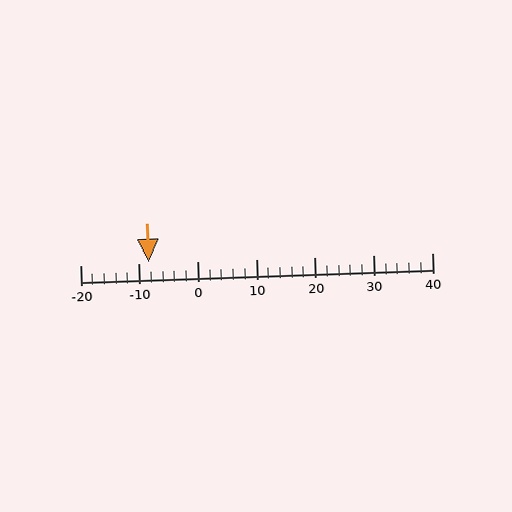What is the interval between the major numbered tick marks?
The major tick marks are spaced 10 units apart.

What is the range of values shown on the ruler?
The ruler shows values from -20 to 40.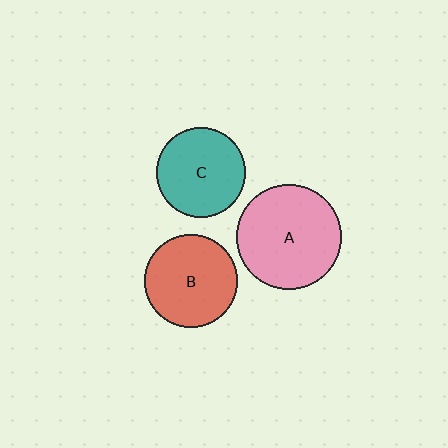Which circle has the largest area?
Circle A (pink).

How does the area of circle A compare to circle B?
Approximately 1.3 times.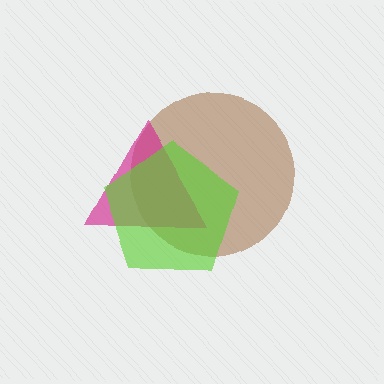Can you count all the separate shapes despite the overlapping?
Yes, there are 3 separate shapes.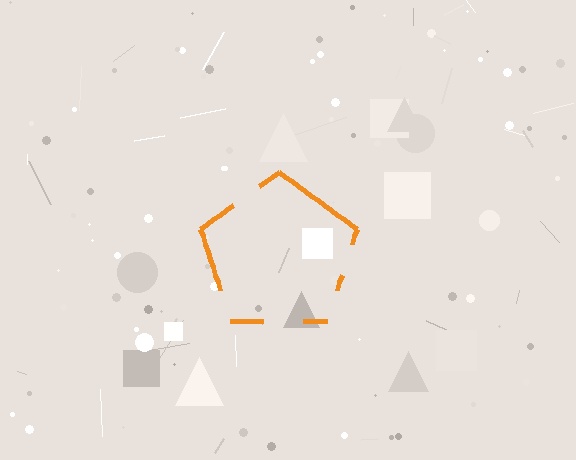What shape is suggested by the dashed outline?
The dashed outline suggests a pentagon.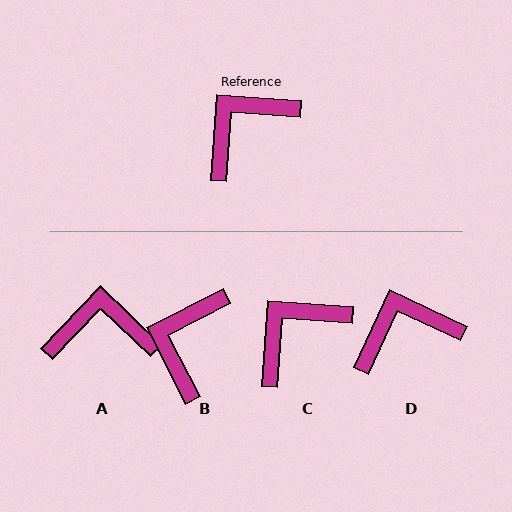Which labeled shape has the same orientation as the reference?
C.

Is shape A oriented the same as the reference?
No, it is off by about 40 degrees.